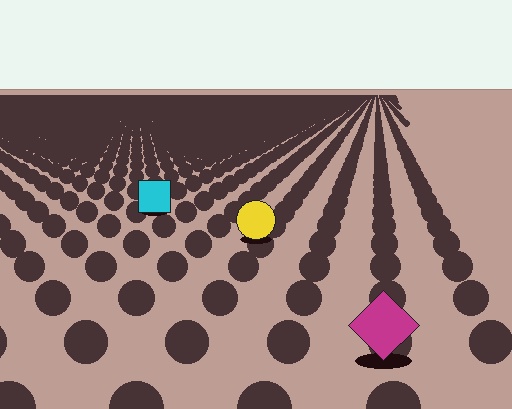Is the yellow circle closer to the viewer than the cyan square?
Yes. The yellow circle is closer — you can tell from the texture gradient: the ground texture is coarser near it.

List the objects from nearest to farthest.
From nearest to farthest: the magenta diamond, the yellow circle, the cyan square.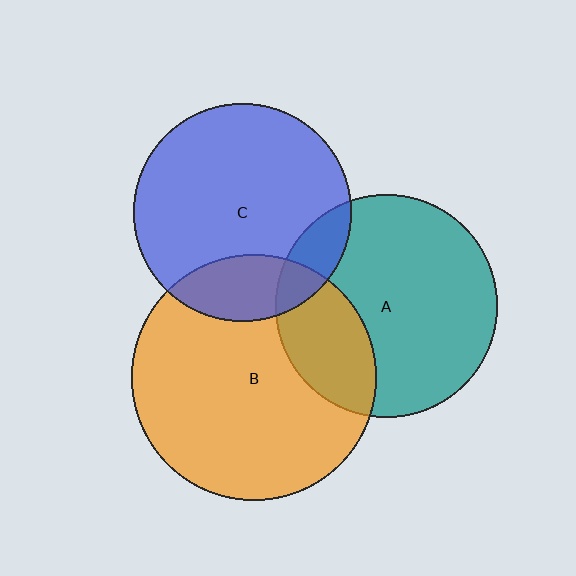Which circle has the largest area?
Circle B (orange).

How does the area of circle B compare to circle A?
Approximately 1.2 times.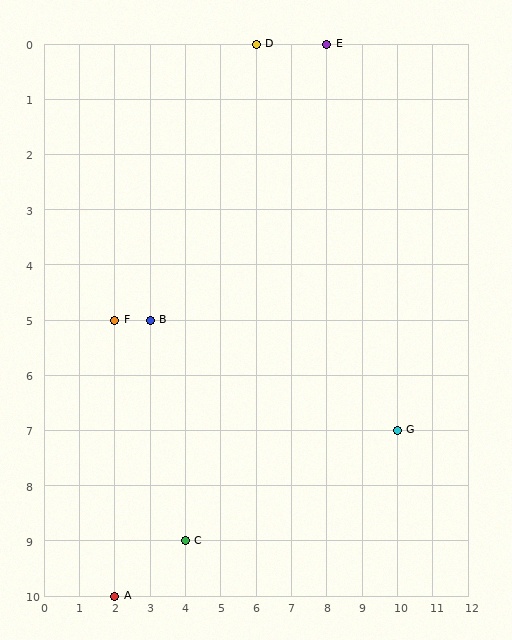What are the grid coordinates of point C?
Point C is at grid coordinates (4, 9).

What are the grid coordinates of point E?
Point E is at grid coordinates (8, 0).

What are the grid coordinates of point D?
Point D is at grid coordinates (6, 0).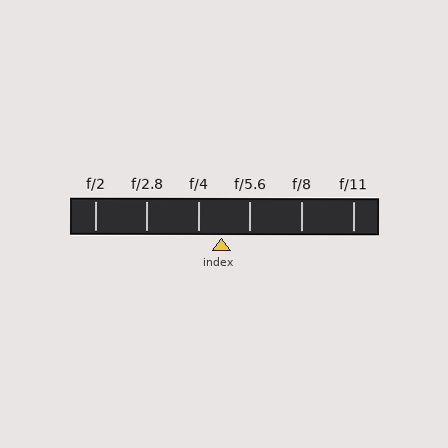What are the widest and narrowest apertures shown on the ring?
The widest aperture shown is f/2 and the narrowest is f/11.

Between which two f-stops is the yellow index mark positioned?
The index mark is between f/4 and f/5.6.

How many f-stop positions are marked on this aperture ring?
There are 6 f-stop positions marked.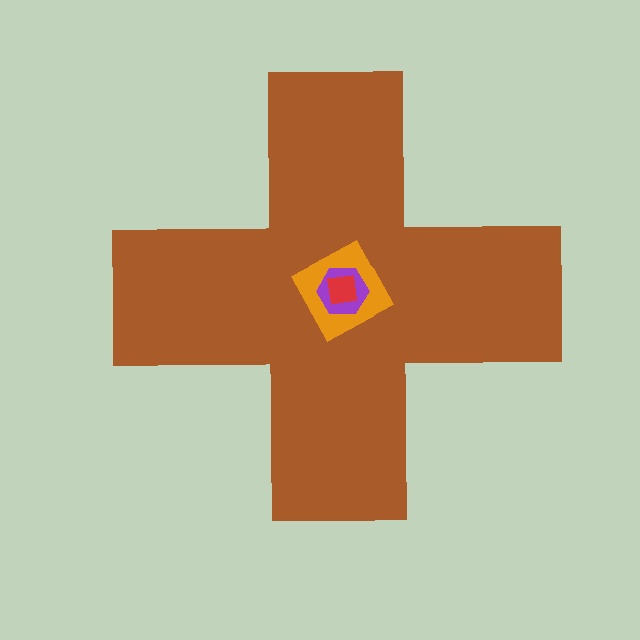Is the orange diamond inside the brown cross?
Yes.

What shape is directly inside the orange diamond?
The purple hexagon.